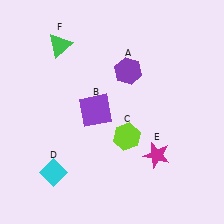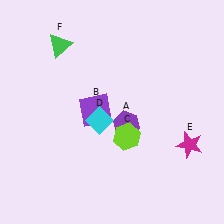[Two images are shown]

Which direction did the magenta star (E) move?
The magenta star (E) moved right.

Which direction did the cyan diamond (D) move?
The cyan diamond (D) moved up.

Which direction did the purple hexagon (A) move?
The purple hexagon (A) moved down.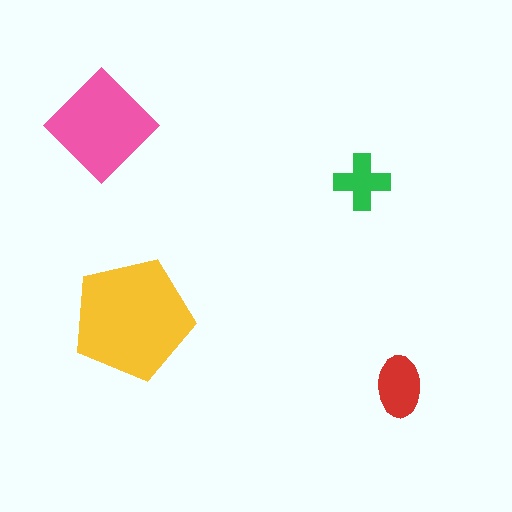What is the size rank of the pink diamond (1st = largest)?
2nd.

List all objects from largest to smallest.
The yellow pentagon, the pink diamond, the red ellipse, the green cross.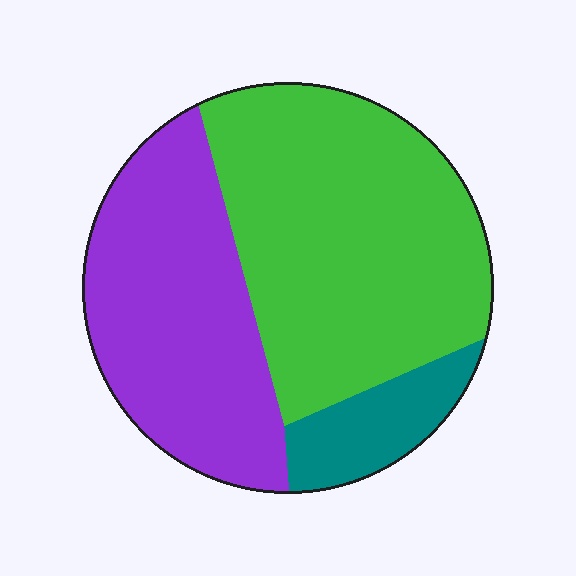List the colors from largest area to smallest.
From largest to smallest: green, purple, teal.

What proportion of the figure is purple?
Purple takes up about three eighths (3/8) of the figure.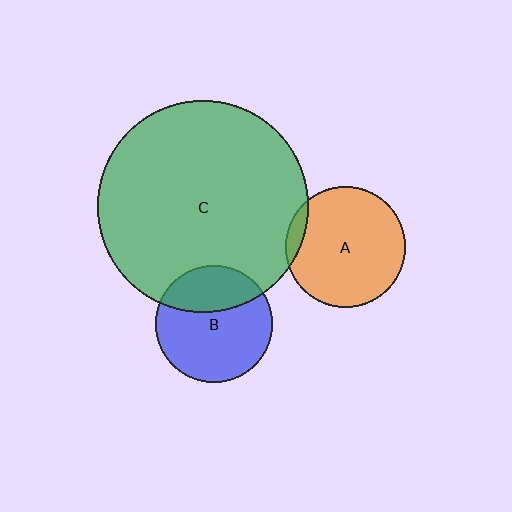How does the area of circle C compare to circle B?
Approximately 3.3 times.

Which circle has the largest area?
Circle C (green).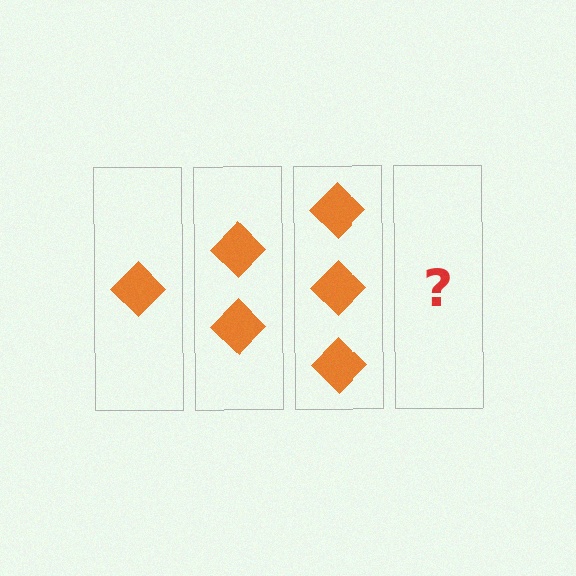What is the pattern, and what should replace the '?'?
The pattern is that each step adds one more diamond. The '?' should be 4 diamonds.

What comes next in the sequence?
The next element should be 4 diamonds.